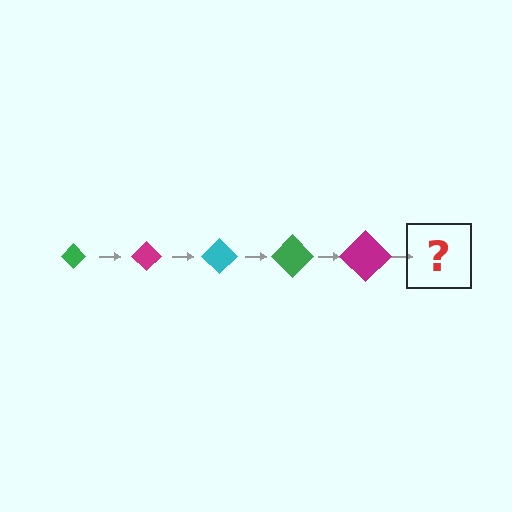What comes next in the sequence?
The next element should be a cyan diamond, larger than the previous one.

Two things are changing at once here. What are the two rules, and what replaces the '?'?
The two rules are that the diamond grows larger each step and the color cycles through green, magenta, and cyan. The '?' should be a cyan diamond, larger than the previous one.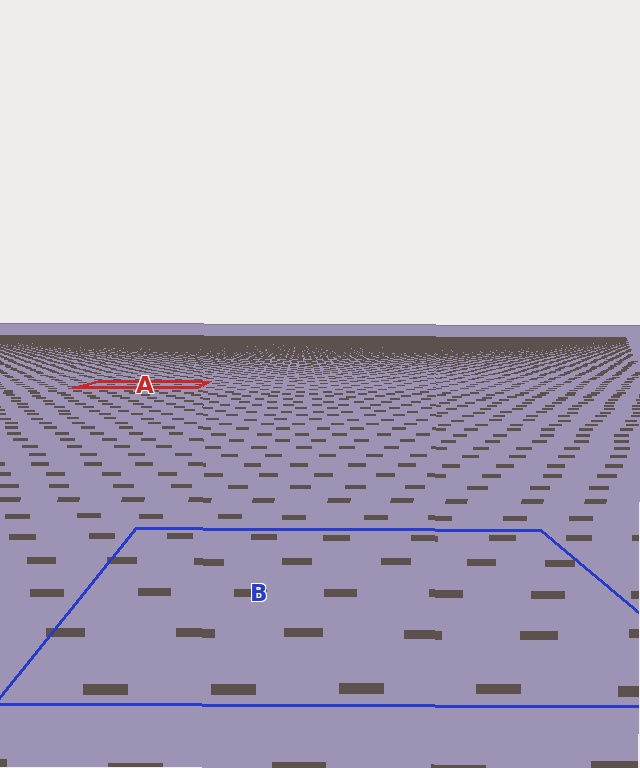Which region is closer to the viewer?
Region B is closer. The texture elements there are larger and more spread out.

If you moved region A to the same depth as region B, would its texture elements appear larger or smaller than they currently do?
They would appear larger. At a closer depth, the same texture elements are projected at a bigger on-screen size.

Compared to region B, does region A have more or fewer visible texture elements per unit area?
Region A has more texture elements per unit area — they are packed more densely because it is farther away.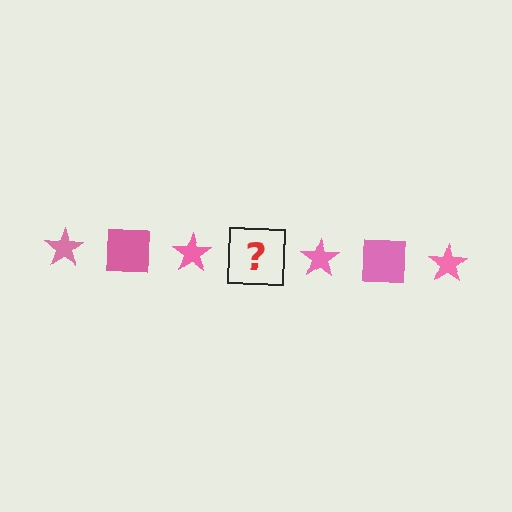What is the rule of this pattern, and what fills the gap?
The rule is that the pattern cycles through star, square shapes in pink. The gap should be filled with a pink square.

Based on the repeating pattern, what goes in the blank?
The blank should be a pink square.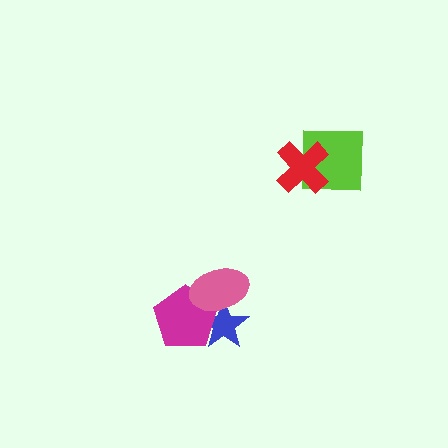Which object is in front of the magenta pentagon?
The pink ellipse is in front of the magenta pentagon.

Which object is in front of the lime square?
The red cross is in front of the lime square.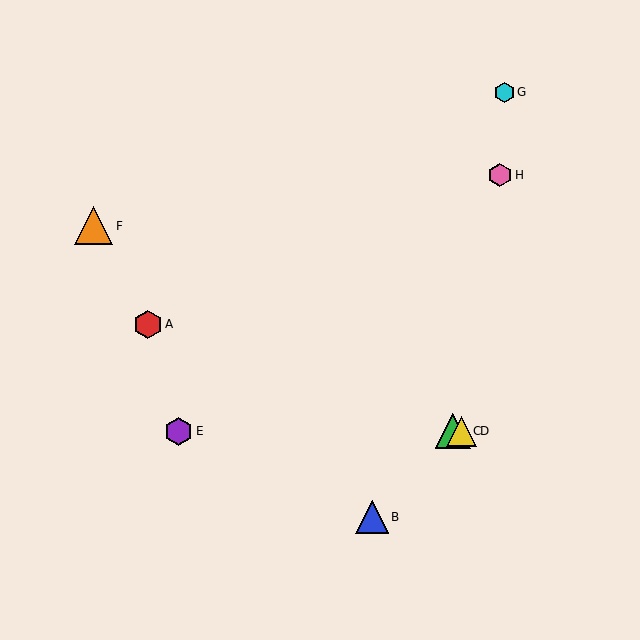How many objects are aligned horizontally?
3 objects (C, D, E) are aligned horizontally.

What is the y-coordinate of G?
Object G is at y≈92.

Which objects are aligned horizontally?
Objects C, D, E are aligned horizontally.